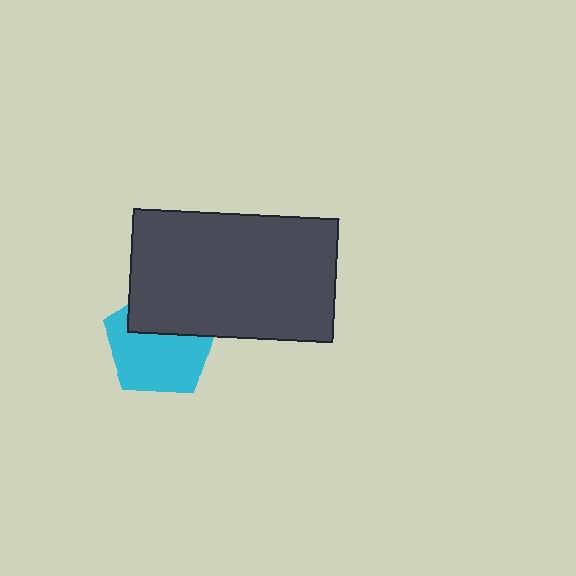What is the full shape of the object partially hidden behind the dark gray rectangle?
The partially hidden object is a cyan pentagon.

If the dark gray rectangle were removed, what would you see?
You would see the complete cyan pentagon.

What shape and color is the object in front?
The object in front is a dark gray rectangle.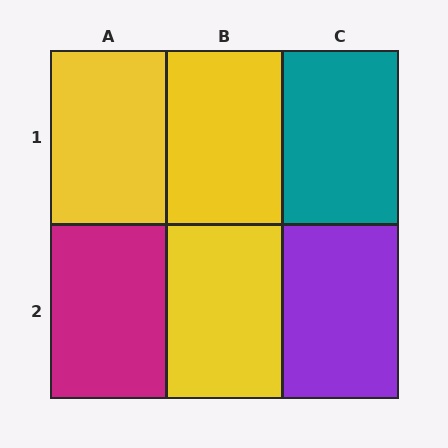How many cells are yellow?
3 cells are yellow.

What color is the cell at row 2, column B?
Yellow.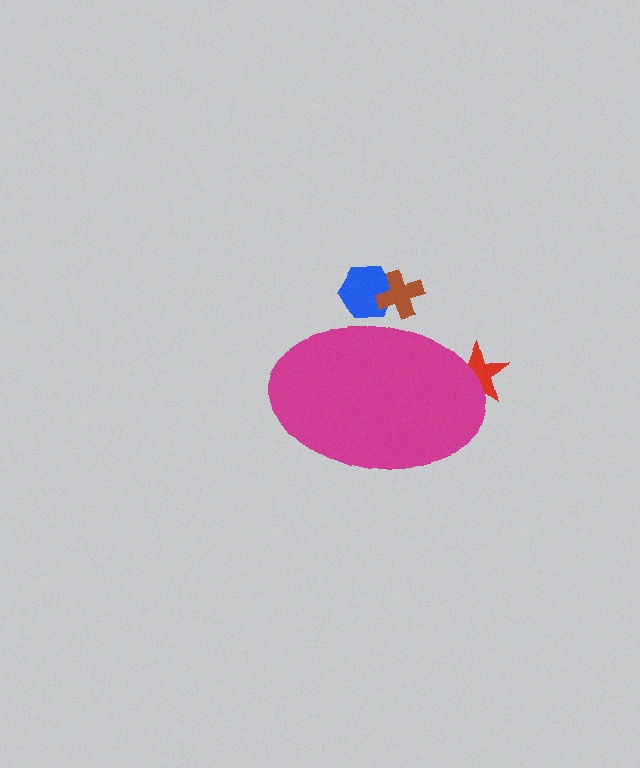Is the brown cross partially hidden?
Yes, the brown cross is partially hidden behind the magenta ellipse.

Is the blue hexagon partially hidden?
Yes, the blue hexagon is partially hidden behind the magenta ellipse.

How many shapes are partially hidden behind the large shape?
3 shapes are partially hidden.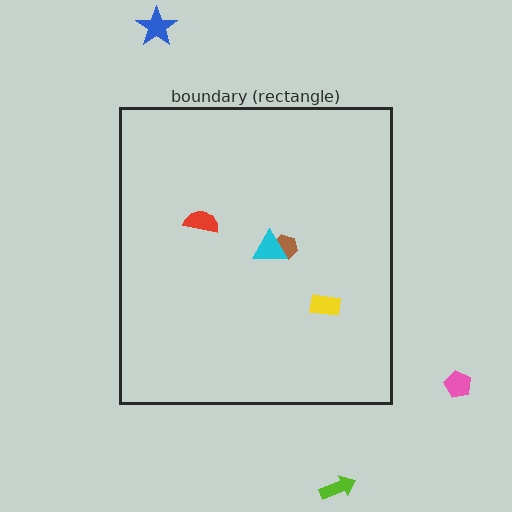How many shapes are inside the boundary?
4 inside, 3 outside.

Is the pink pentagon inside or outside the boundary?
Outside.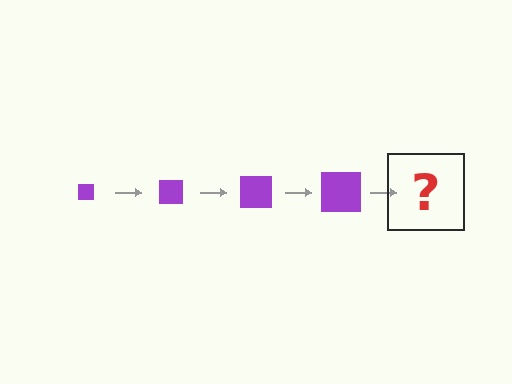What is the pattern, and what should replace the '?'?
The pattern is that the square gets progressively larger each step. The '?' should be a purple square, larger than the previous one.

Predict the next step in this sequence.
The next step is a purple square, larger than the previous one.